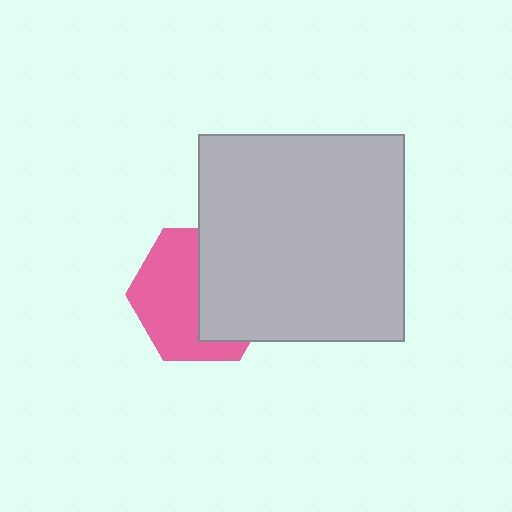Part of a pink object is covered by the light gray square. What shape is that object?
It is a hexagon.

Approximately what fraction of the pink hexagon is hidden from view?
Roughly 47% of the pink hexagon is hidden behind the light gray square.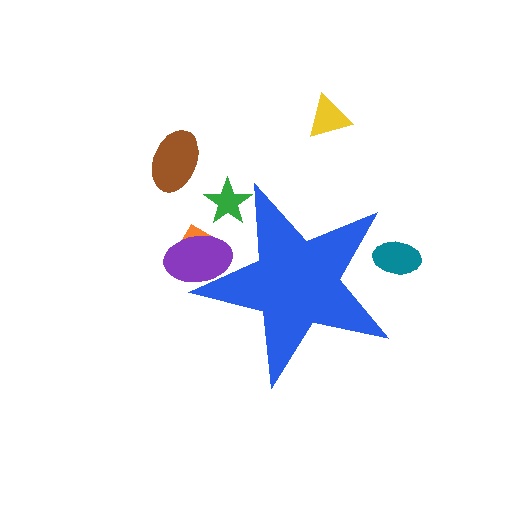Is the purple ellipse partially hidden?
Yes, the purple ellipse is partially hidden behind the blue star.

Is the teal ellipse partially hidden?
Yes, the teal ellipse is partially hidden behind the blue star.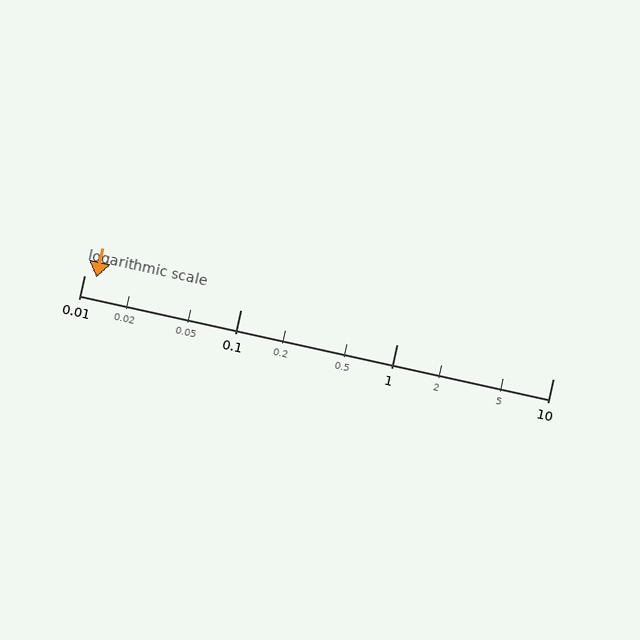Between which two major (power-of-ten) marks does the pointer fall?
The pointer is between 0.01 and 0.1.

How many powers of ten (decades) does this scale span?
The scale spans 3 decades, from 0.01 to 10.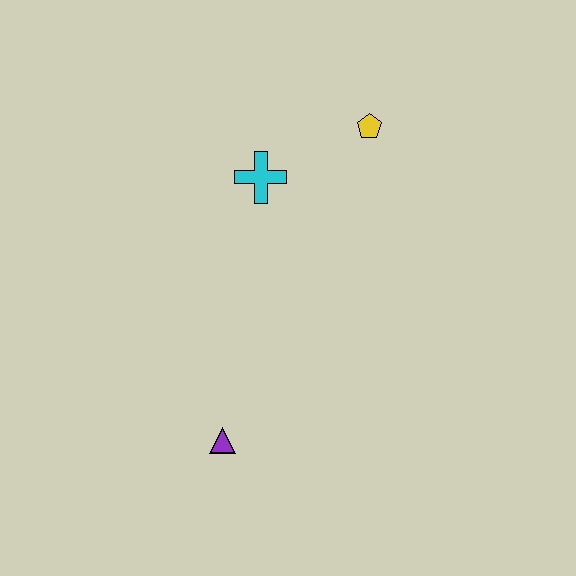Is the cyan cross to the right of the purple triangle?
Yes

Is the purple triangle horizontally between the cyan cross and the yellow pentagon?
No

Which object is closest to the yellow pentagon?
The cyan cross is closest to the yellow pentagon.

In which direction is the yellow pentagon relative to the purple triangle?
The yellow pentagon is above the purple triangle.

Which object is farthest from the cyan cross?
The purple triangle is farthest from the cyan cross.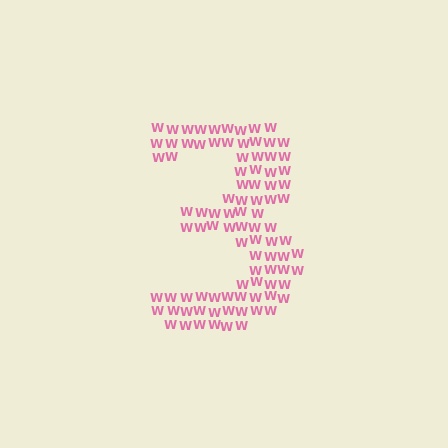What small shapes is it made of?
It is made of small letter W's.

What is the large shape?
The large shape is the digit 3.